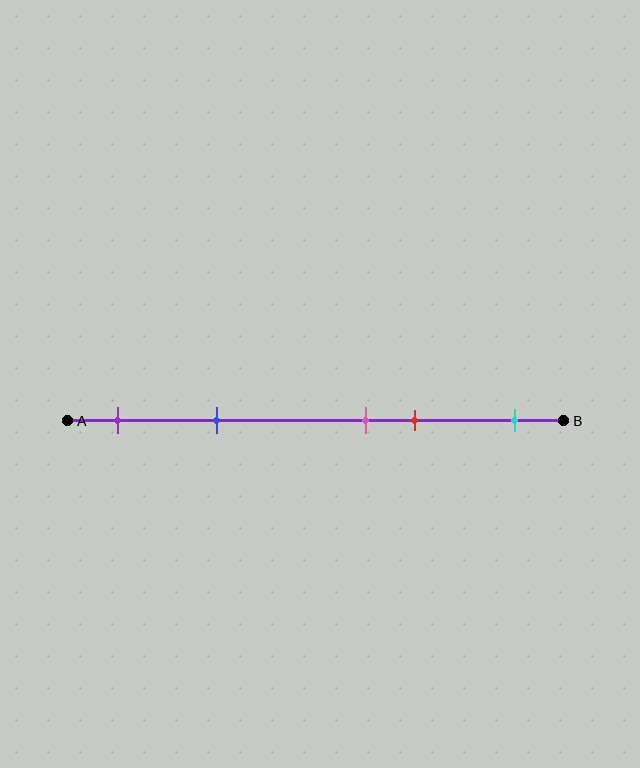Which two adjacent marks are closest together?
The pink and red marks are the closest adjacent pair.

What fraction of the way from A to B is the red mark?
The red mark is approximately 70% (0.7) of the way from A to B.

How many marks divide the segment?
There are 5 marks dividing the segment.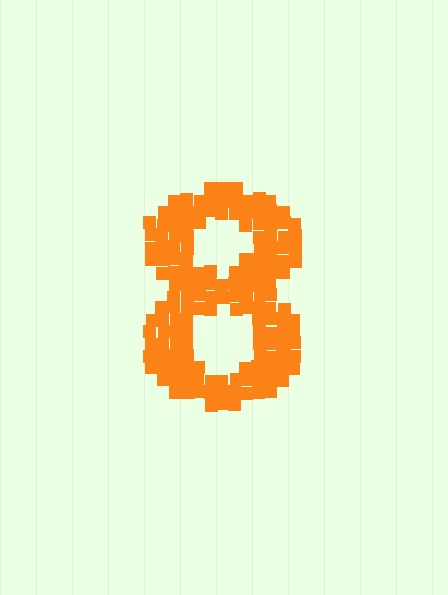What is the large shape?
The large shape is the digit 8.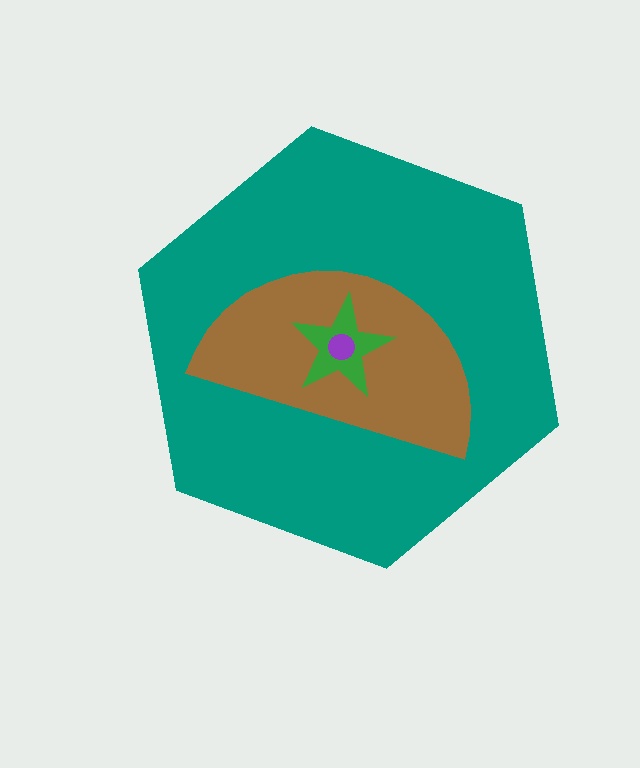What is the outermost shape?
The teal hexagon.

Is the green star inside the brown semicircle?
Yes.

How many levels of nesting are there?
4.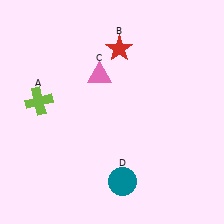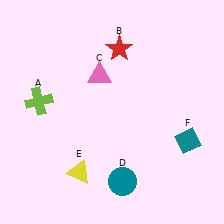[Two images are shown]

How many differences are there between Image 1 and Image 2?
There are 2 differences between the two images.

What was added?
A yellow triangle (E), a teal diamond (F) were added in Image 2.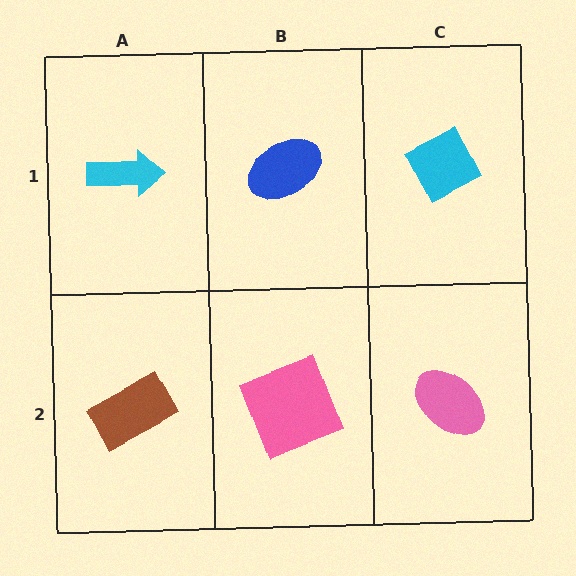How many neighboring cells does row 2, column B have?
3.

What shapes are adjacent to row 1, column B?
A pink square (row 2, column B), a cyan arrow (row 1, column A), a cyan diamond (row 1, column C).